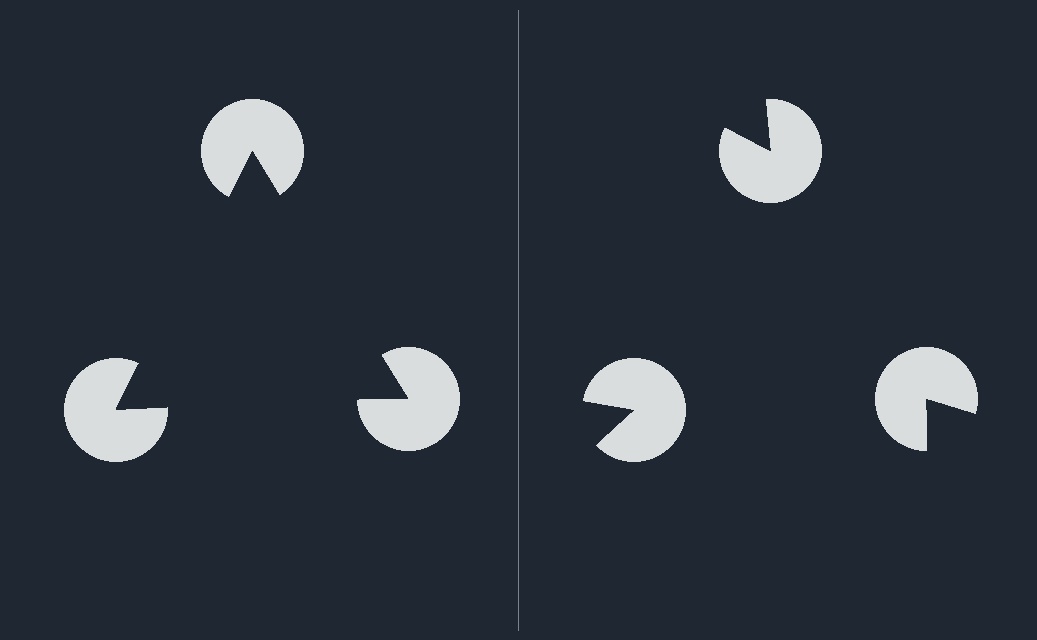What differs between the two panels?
The pac-man discs are positioned identically on both sides; only the wedge orientations differ. On the left they align to a triangle; on the right they are misaligned.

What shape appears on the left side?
An illusory triangle.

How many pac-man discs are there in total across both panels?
6 — 3 on each side.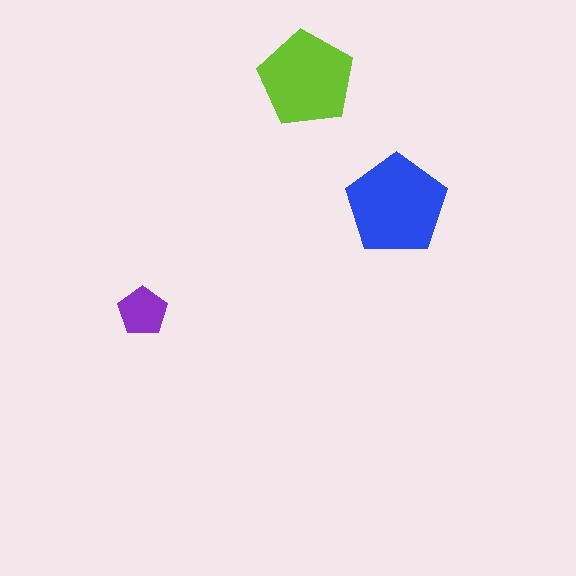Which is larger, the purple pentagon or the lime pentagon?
The lime one.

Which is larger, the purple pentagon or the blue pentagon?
The blue one.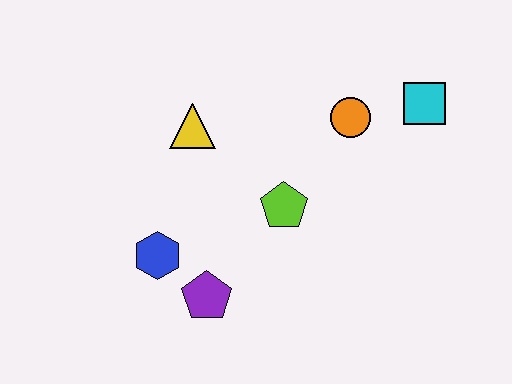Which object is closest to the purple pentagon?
The blue hexagon is closest to the purple pentagon.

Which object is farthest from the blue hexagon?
The cyan square is farthest from the blue hexagon.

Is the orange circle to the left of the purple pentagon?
No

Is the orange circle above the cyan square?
No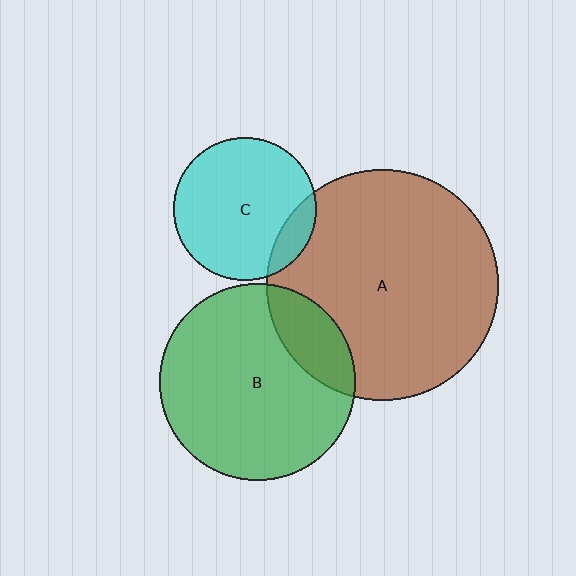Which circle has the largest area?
Circle A (brown).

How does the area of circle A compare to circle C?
Approximately 2.6 times.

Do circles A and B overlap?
Yes.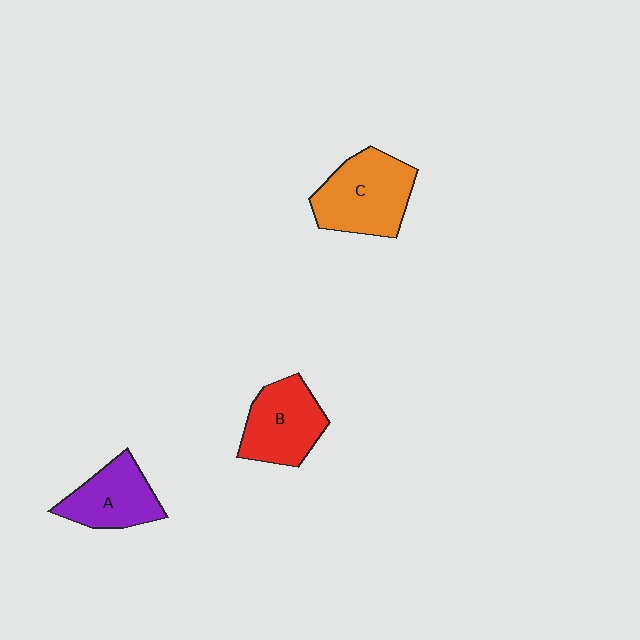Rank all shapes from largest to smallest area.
From largest to smallest: C (orange), B (red), A (purple).